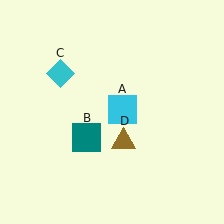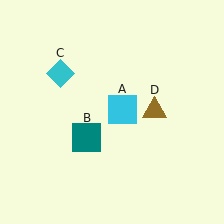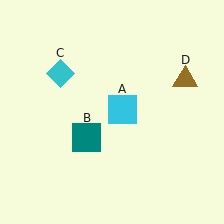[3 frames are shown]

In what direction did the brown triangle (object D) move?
The brown triangle (object D) moved up and to the right.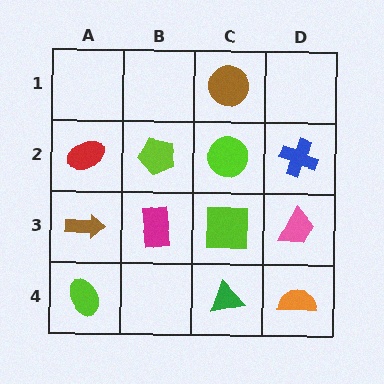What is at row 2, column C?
A lime circle.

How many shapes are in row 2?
4 shapes.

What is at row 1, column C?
A brown circle.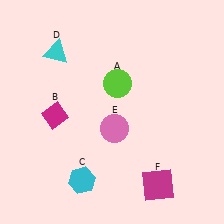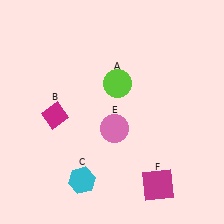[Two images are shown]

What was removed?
The cyan triangle (D) was removed in Image 2.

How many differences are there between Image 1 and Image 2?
There is 1 difference between the two images.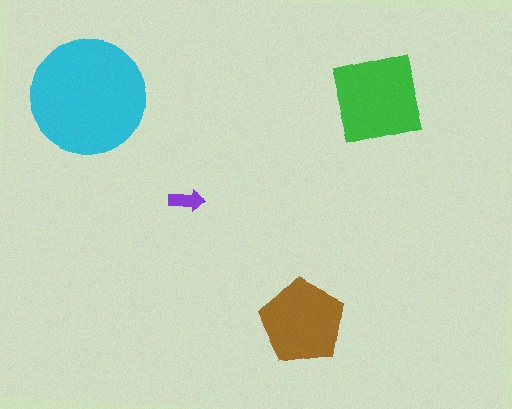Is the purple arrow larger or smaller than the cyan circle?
Smaller.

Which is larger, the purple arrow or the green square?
The green square.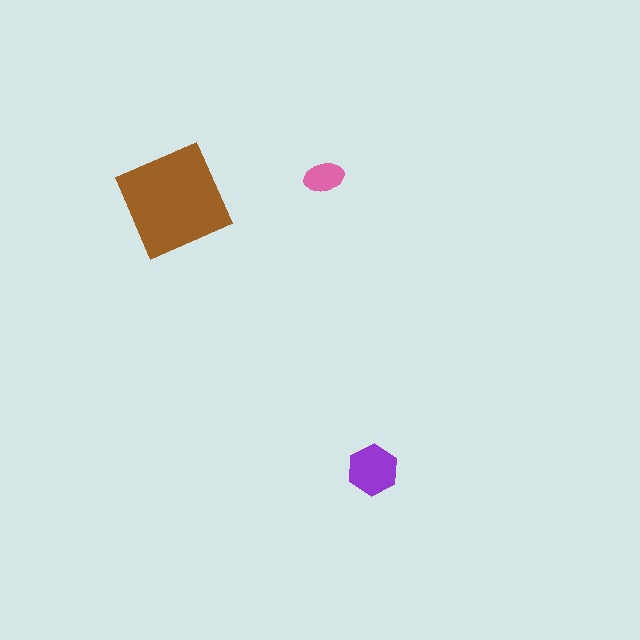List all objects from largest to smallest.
The brown diamond, the purple hexagon, the pink ellipse.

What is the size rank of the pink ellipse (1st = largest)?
3rd.